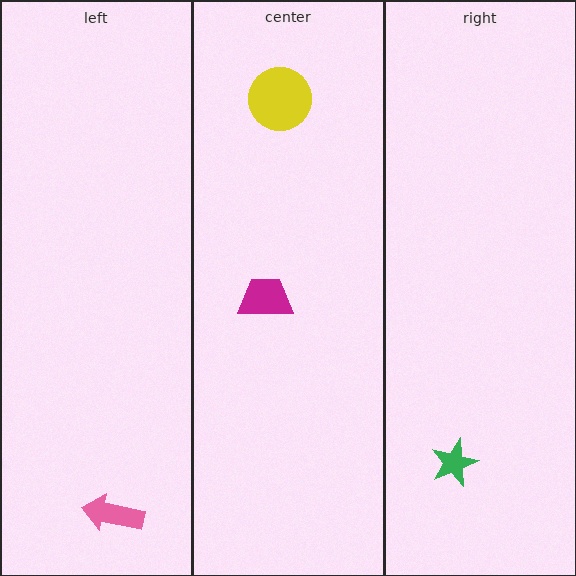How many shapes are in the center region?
2.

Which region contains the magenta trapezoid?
The center region.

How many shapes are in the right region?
1.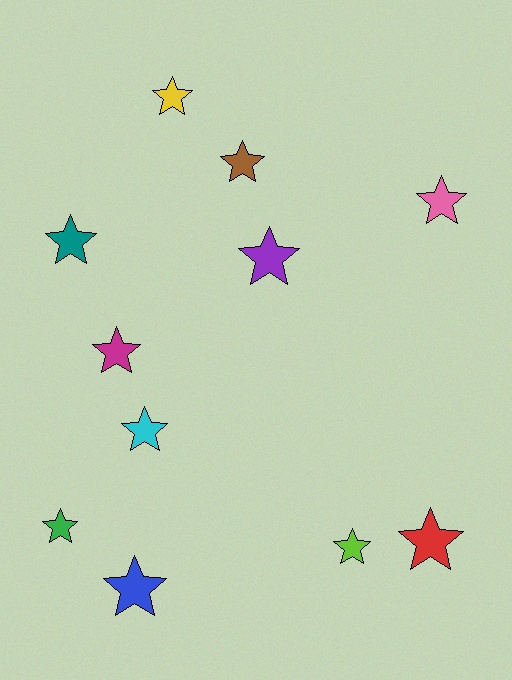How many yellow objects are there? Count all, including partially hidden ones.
There is 1 yellow object.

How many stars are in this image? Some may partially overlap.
There are 11 stars.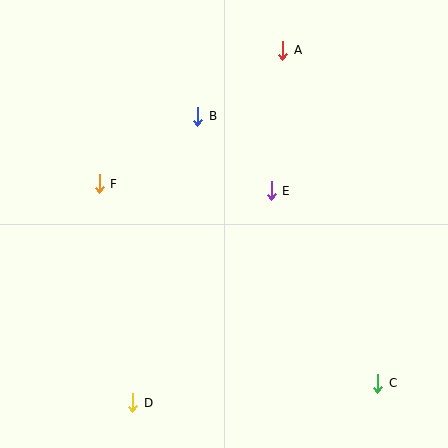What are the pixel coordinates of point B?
Point B is at (198, 116).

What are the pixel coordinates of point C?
Point C is at (378, 383).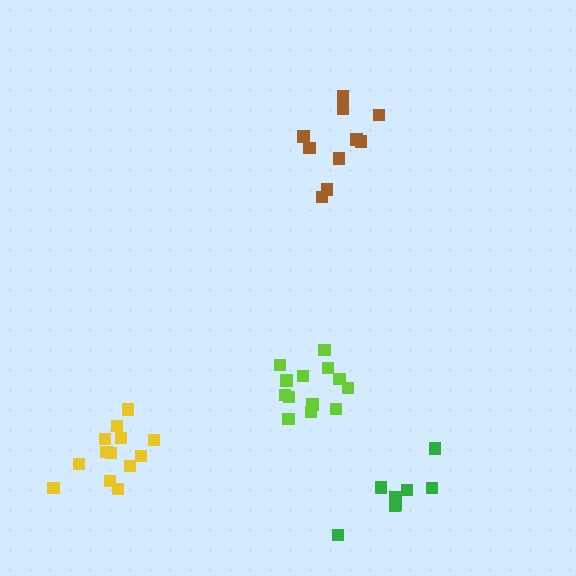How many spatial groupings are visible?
There are 4 spatial groupings.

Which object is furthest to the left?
The yellow cluster is leftmost.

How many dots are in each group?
Group 1: 8 dots, Group 2: 13 dots, Group 3: 10 dots, Group 4: 13 dots (44 total).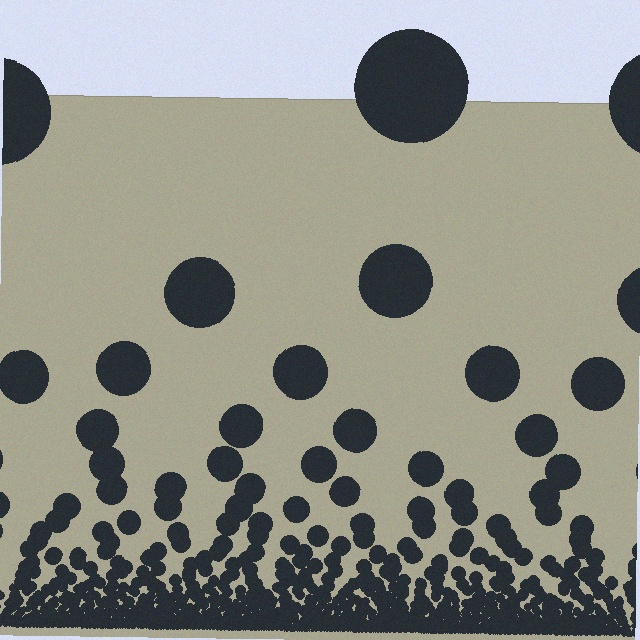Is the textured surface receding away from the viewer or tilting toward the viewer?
The surface appears to tilt toward the viewer. Texture elements get larger and sparser toward the top.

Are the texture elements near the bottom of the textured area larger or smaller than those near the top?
Smaller. The gradient is inverted — elements near the bottom are smaller and denser.